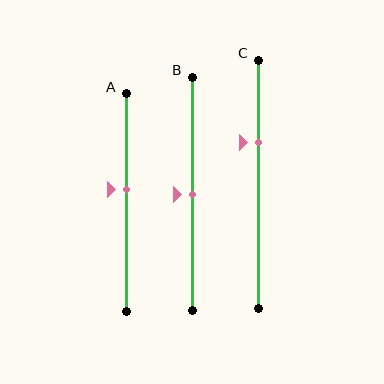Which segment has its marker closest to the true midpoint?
Segment B has its marker closest to the true midpoint.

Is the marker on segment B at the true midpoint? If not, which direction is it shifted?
Yes, the marker on segment B is at the true midpoint.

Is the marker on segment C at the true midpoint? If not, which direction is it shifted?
No, the marker on segment C is shifted upward by about 17% of the segment length.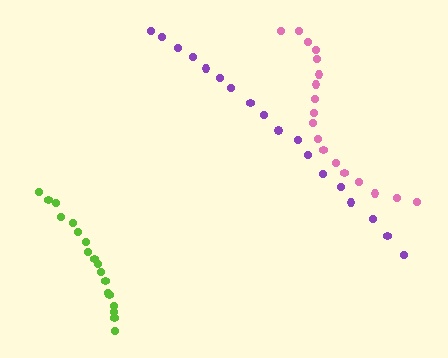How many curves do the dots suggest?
There are 3 distinct paths.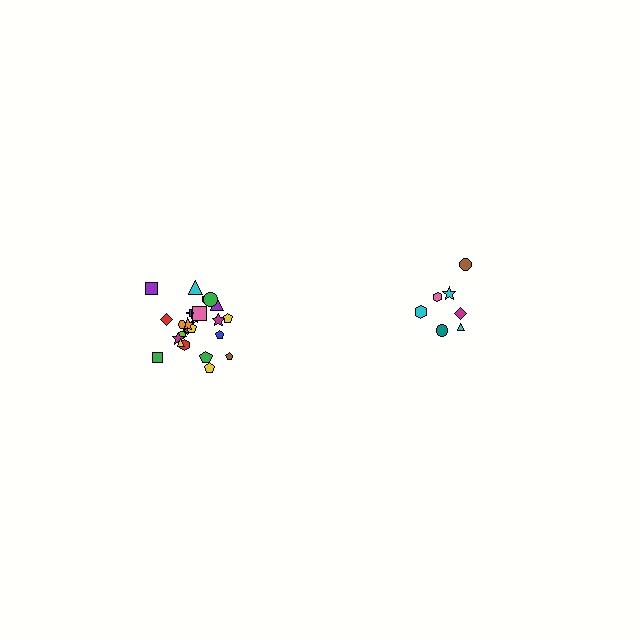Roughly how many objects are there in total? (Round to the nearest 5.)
Roughly 30 objects in total.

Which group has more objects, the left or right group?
The left group.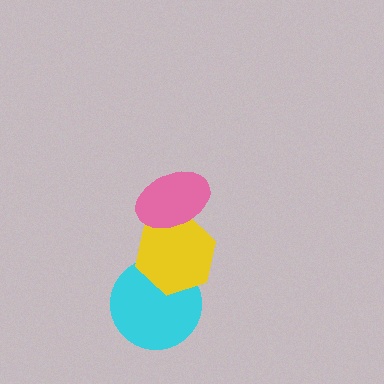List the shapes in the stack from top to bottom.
From top to bottom: the pink ellipse, the yellow hexagon, the cyan circle.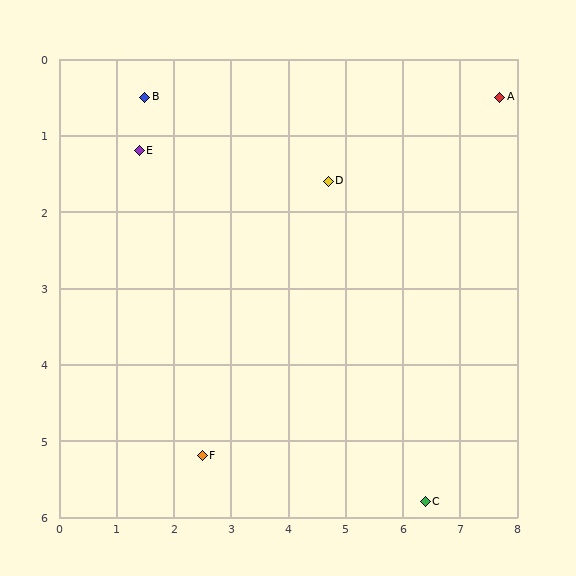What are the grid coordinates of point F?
Point F is at approximately (2.5, 5.2).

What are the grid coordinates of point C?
Point C is at approximately (6.4, 5.8).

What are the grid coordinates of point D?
Point D is at approximately (4.7, 1.6).